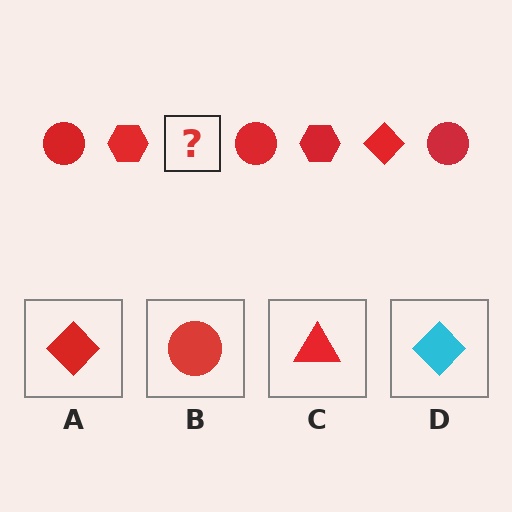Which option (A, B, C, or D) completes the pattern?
A.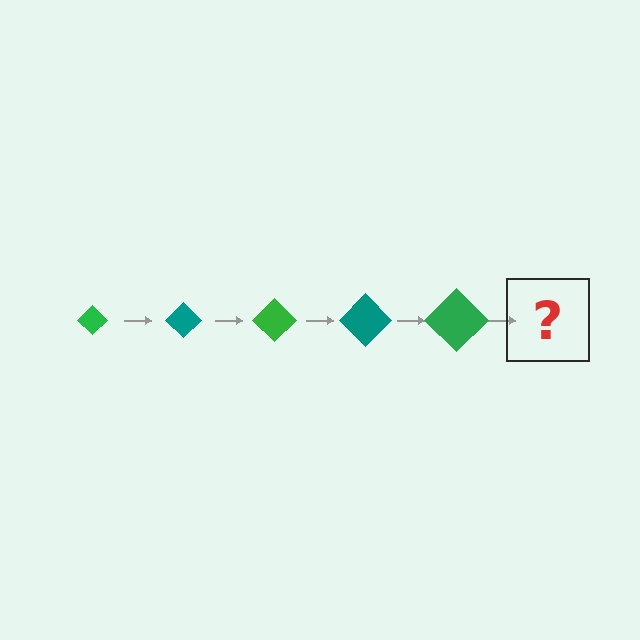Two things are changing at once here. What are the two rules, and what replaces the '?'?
The two rules are that the diamond grows larger each step and the color cycles through green and teal. The '?' should be a teal diamond, larger than the previous one.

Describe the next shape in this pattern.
It should be a teal diamond, larger than the previous one.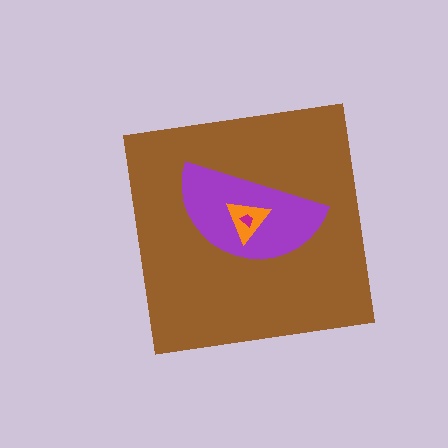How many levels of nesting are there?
4.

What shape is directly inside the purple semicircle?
The orange triangle.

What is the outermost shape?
The brown square.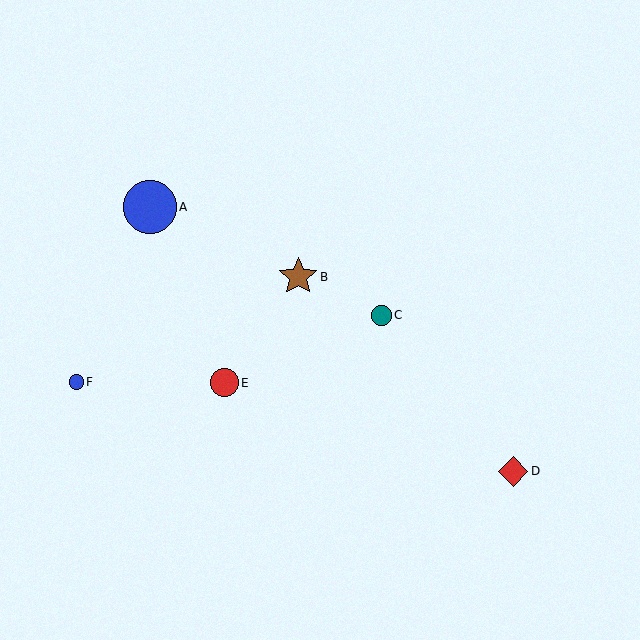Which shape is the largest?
The blue circle (labeled A) is the largest.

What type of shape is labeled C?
Shape C is a teal circle.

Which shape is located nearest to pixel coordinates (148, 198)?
The blue circle (labeled A) at (150, 207) is nearest to that location.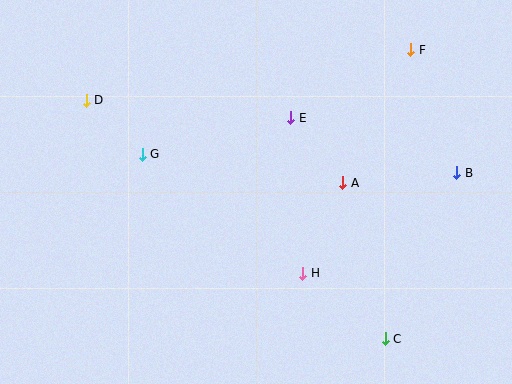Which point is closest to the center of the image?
Point E at (291, 118) is closest to the center.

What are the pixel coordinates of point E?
Point E is at (291, 118).